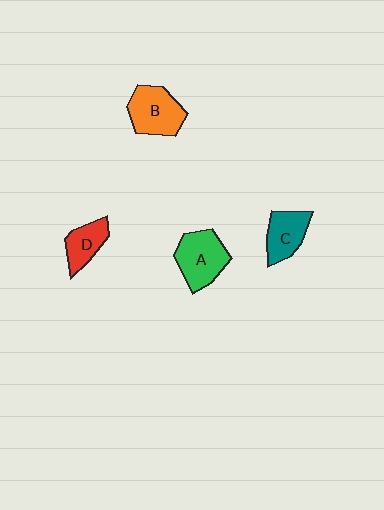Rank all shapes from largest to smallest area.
From largest to smallest: A (green), B (orange), C (teal), D (red).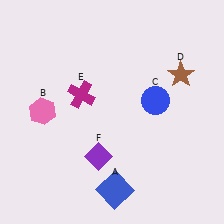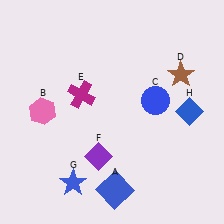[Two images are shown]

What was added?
A blue star (G), a blue diamond (H) were added in Image 2.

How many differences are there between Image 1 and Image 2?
There are 2 differences between the two images.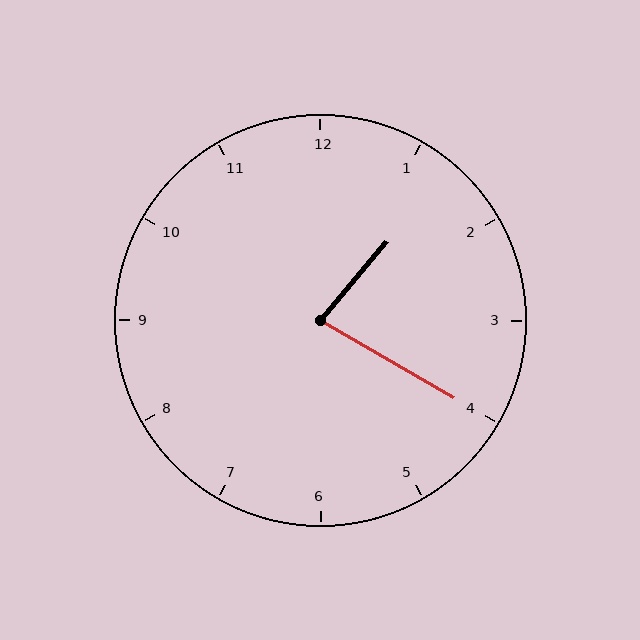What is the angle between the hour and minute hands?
Approximately 80 degrees.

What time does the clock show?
1:20.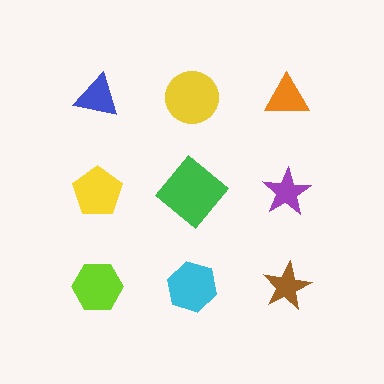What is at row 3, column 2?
A cyan hexagon.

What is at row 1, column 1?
A blue triangle.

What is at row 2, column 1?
A yellow pentagon.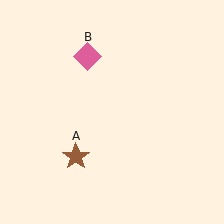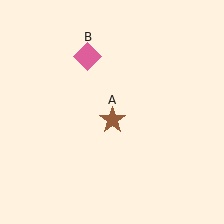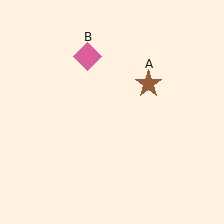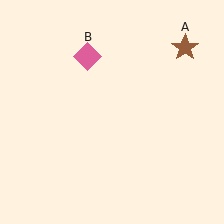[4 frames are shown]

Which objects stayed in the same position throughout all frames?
Pink diamond (object B) remained stationary.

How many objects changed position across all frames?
1 object changed position: brown star (object A).